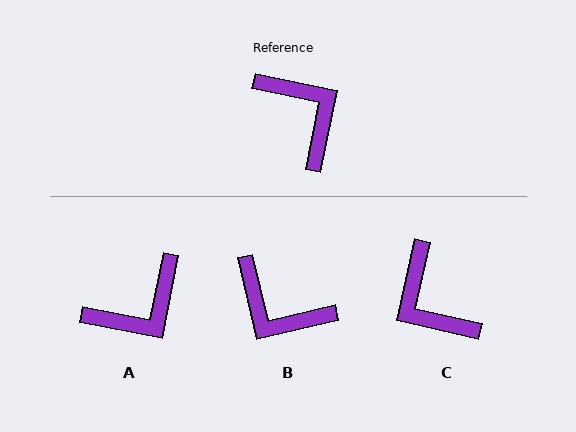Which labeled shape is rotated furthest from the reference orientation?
C, about 179 degrees away.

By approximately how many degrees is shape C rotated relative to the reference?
Approximately 179 degrees counter-clockwise.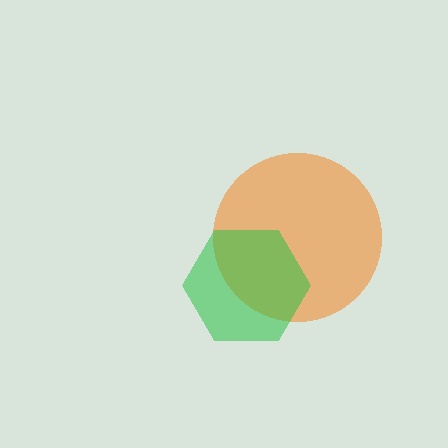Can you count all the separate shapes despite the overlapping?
Yes, there are 2 separate shapes.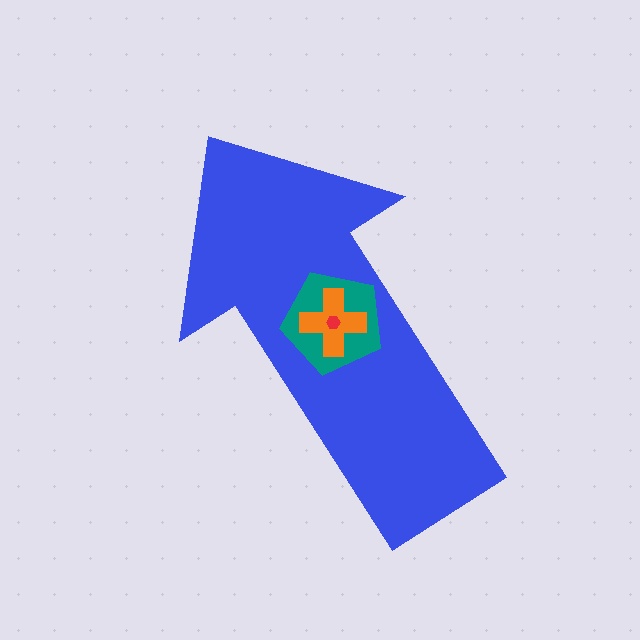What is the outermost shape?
The blue arrow.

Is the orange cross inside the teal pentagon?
Yes.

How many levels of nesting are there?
4.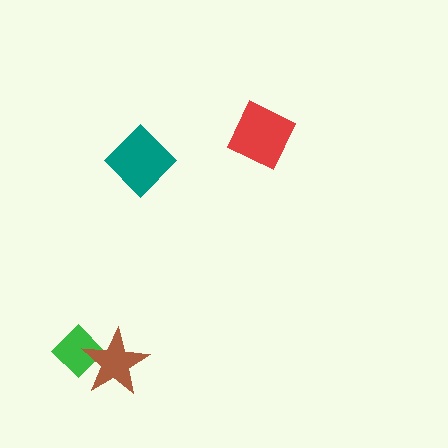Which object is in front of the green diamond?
The brown star is in front of the green diamond.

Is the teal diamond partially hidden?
No, no other shape covers it.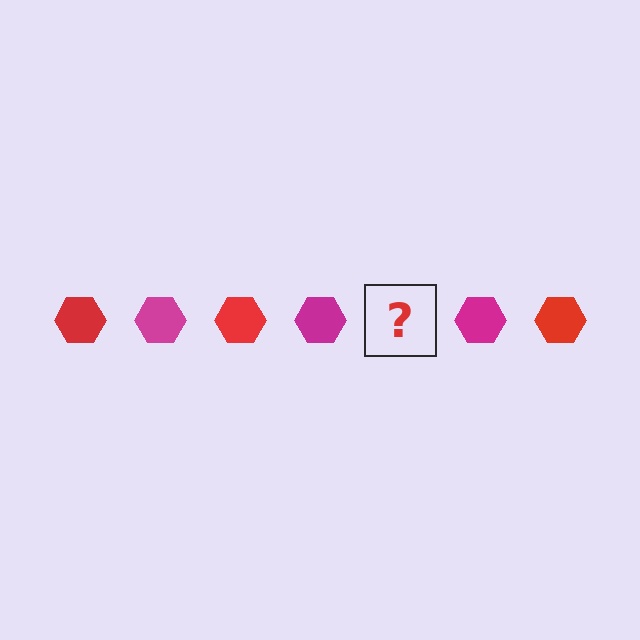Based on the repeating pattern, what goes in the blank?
The blank should be a red hexagon.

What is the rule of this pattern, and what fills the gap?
The rule is that the pattern cycles through red, magenta hexagons. The gap should be filled with a red hexagon.